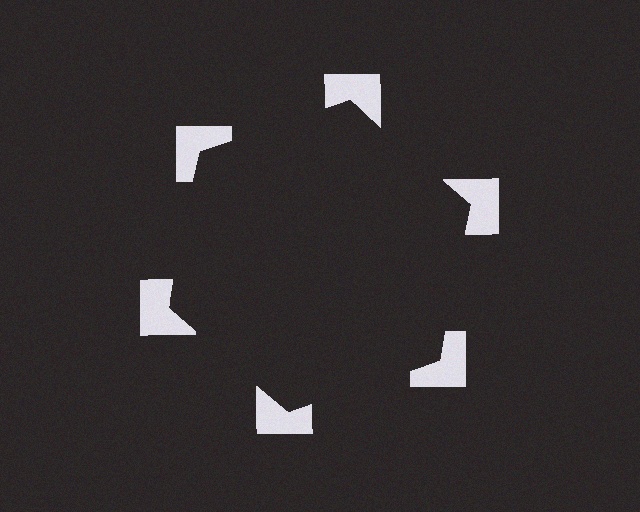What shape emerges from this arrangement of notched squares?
An illusory hexagon — its edges are inferred from the aligned wedge cuts in the notched squares, not physically drawn.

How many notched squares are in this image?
There are 6 — one at each vertex of the illusory hexagon.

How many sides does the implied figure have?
6 sides.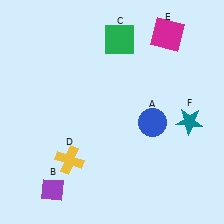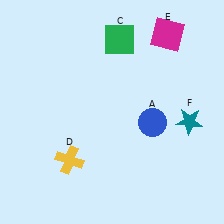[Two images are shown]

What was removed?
The purple diamond (B) was removed in Image 2.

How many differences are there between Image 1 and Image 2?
There is 1 difference between the two images.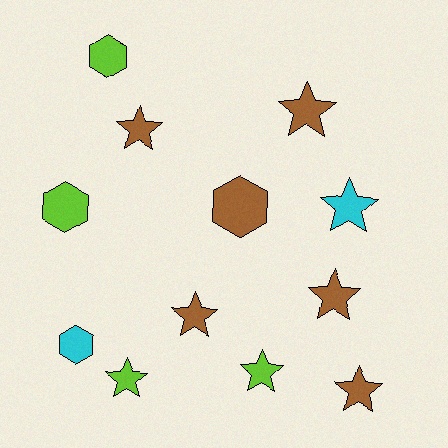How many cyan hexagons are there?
There is 1 cyan hexagon.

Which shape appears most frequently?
Star, with 8 objects.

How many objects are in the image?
There are 12 objects.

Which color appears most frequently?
Brown, with 6 objects.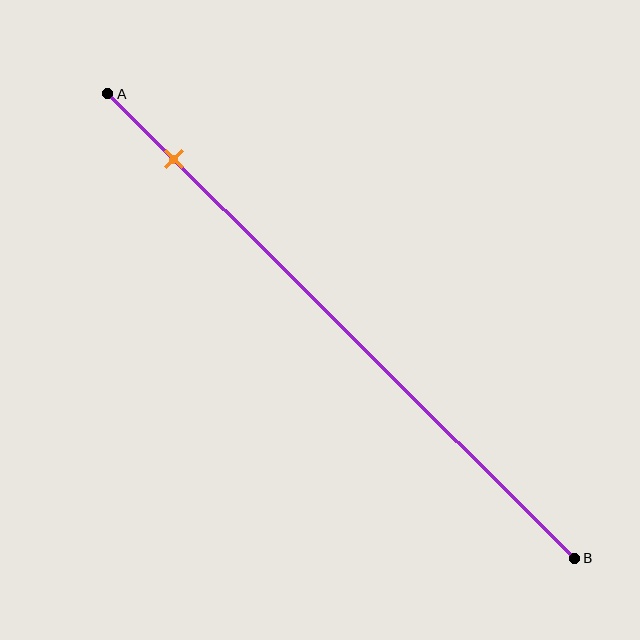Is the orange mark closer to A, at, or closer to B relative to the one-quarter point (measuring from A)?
The orange mark is closer to point A than the one-quarter point of segment AB.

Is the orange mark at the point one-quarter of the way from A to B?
No, the mark is at about 15% from A, not at the 25% one-quarter point.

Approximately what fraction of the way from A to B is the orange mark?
The orange mark is approximately 15% of the way from A to B.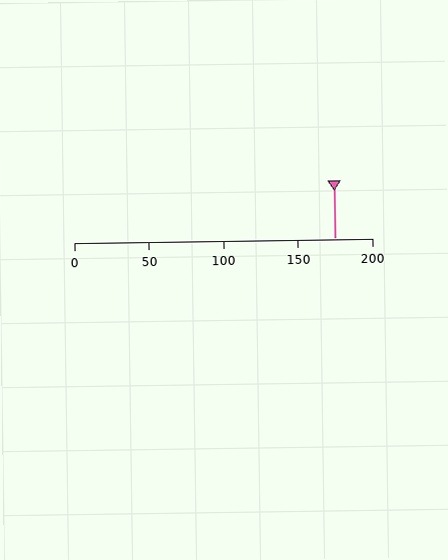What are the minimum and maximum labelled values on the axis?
The axis runs from 0 to 200.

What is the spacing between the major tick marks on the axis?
The major ticks are spaced 50 apart.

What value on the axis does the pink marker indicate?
The marker indicates approximately 175.